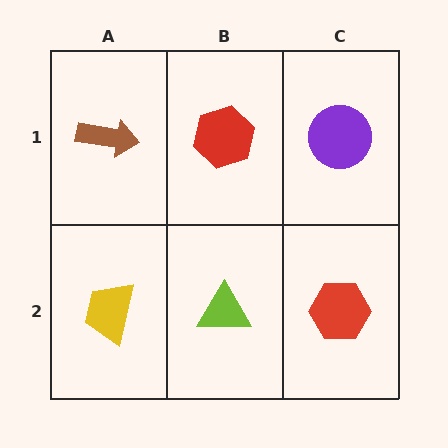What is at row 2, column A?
A yellow trapezoid.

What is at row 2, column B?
A lime triangle.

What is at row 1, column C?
A purple circle.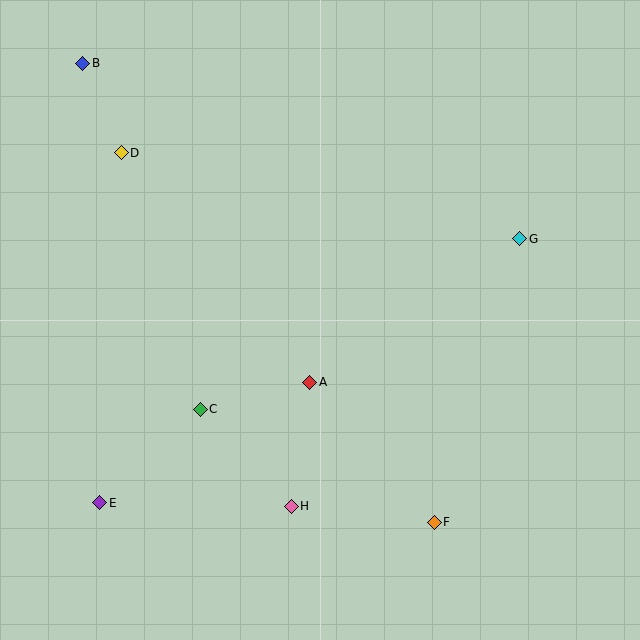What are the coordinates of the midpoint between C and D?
The midpoint between C and D is at (161, 281).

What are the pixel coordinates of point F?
Point F is at (434, 522).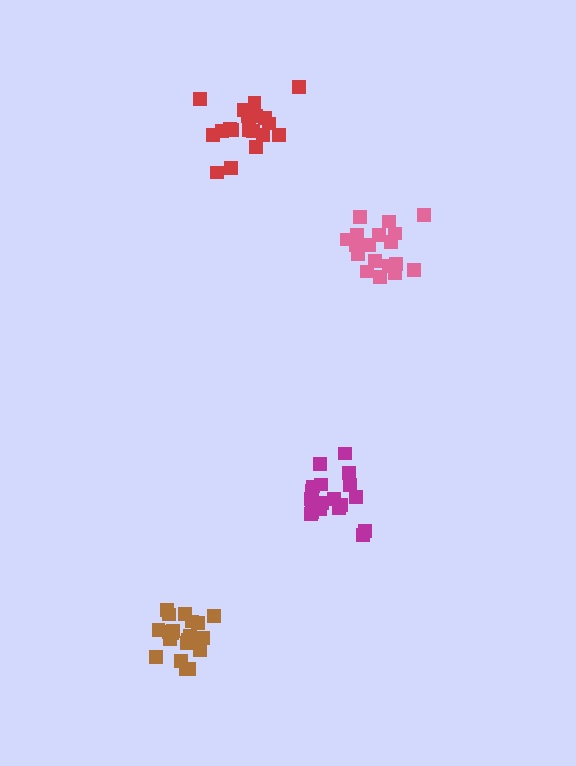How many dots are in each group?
Group 1: 18 dots, Group 2: 20 dots, Group 3: 19 dots, Group 4: 20 dots (77 total).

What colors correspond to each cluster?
The clusters are colored: magenta, brown, pink, red.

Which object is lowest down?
The brown cluster is bottommost.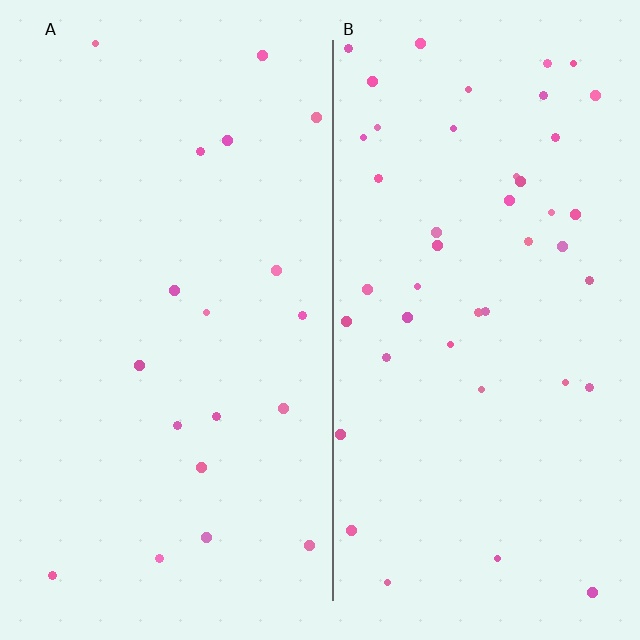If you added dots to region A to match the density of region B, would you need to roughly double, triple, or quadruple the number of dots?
Approximately double.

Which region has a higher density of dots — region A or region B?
B (the right).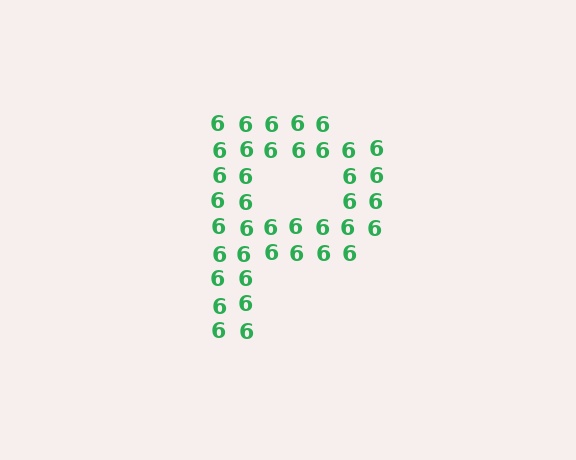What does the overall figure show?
The overall figure shows the letter P.